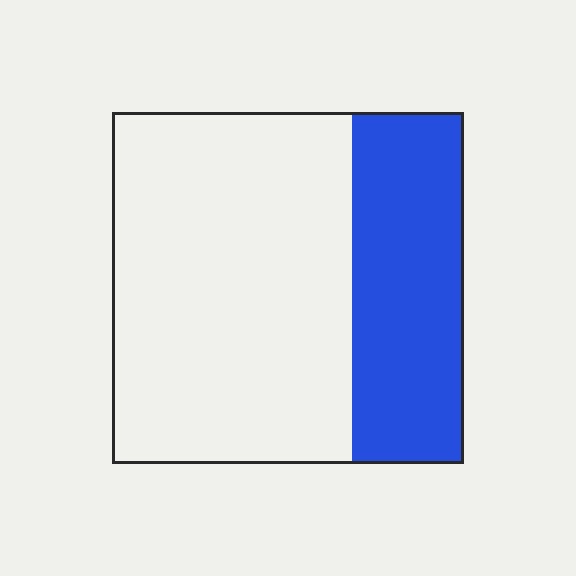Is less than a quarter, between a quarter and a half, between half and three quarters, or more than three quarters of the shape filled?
Between a quarter and a half.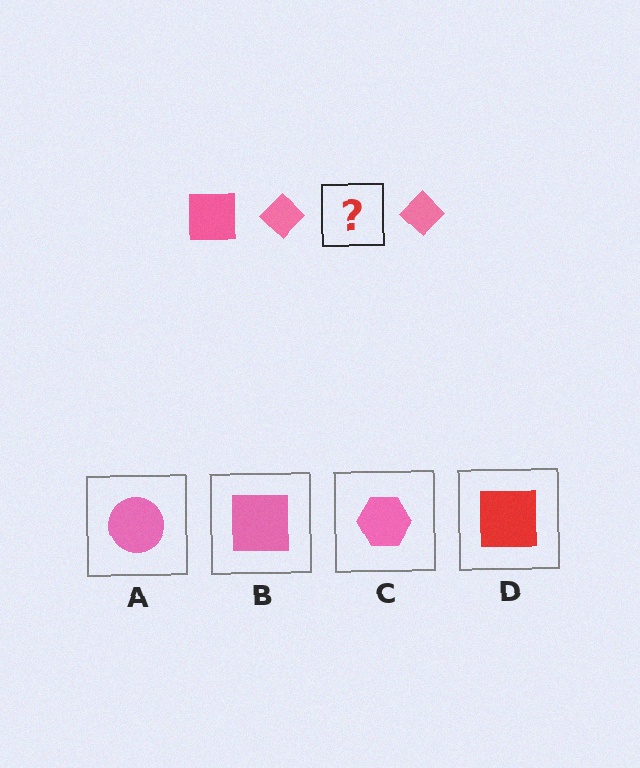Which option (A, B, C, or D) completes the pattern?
B.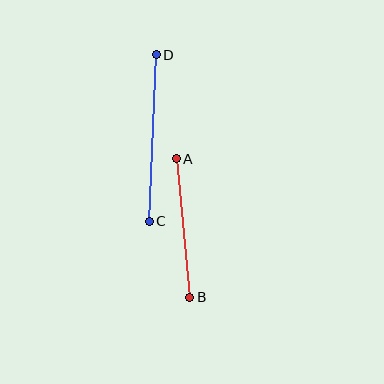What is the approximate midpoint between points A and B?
The midpoint is at approximately (183, 228) pixels.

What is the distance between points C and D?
The distance is approximately 166 pixels.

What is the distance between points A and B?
The distance is approximately 139 pixels.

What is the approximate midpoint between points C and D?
The midpoint is at approximately (153, 138) pixels.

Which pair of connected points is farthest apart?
Points C and D are farthest apart.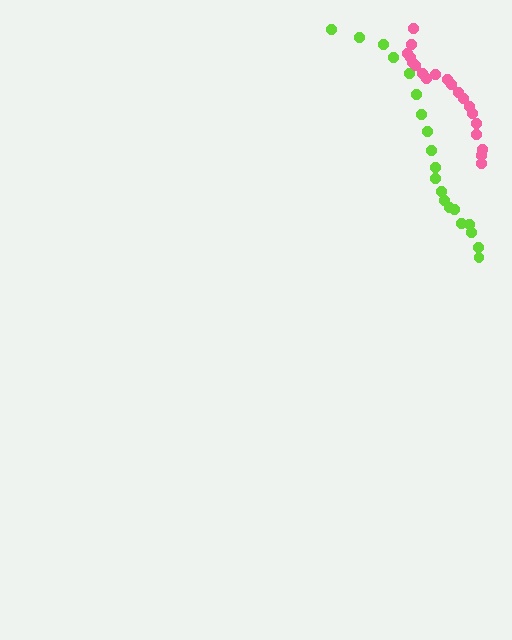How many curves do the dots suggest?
There are 2 distinct paths.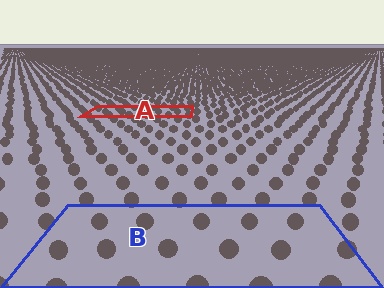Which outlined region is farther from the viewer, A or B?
Region A is farther from the viewer — the texture elements inside it appear smaller and more densely packed.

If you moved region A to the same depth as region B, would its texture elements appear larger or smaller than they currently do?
They would appear larger. At a closer depth, the same texture elements are projected at a bigger on-screen size.